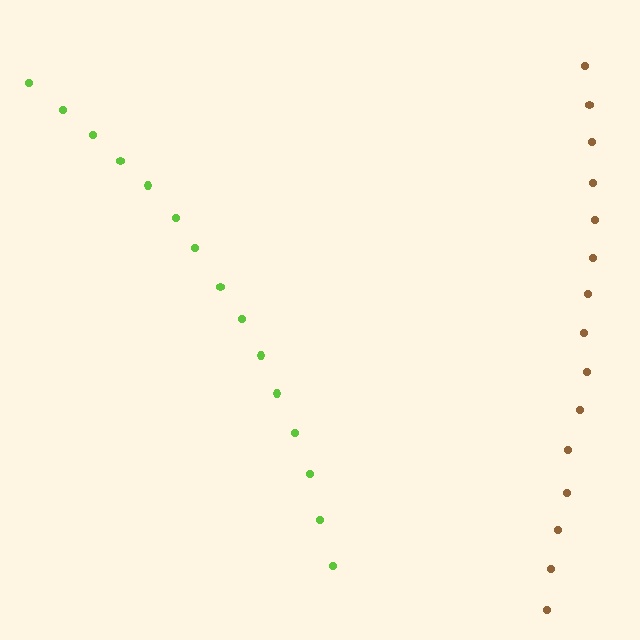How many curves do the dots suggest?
There are 2 distinct paths.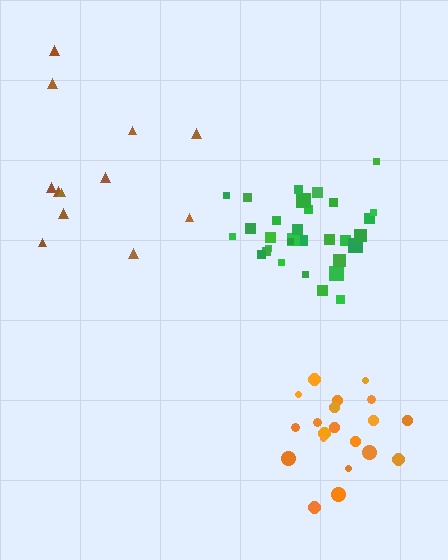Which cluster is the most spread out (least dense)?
Brown.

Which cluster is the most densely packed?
Green.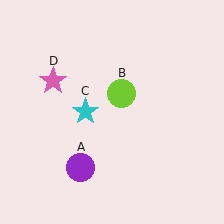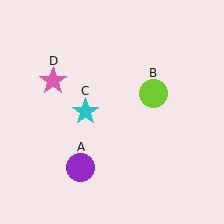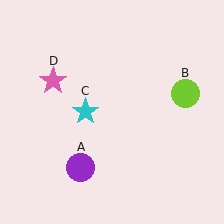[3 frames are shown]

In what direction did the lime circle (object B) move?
The lime circle (object B) moved right.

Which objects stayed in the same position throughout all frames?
Purple circle (object A) and cyan star (object C) and pink star (object D) remained stationary.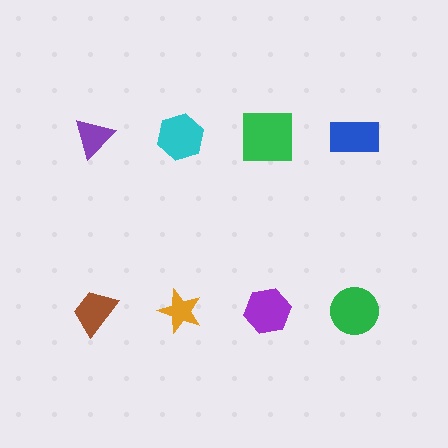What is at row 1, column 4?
A blue rectangle.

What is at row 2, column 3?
A purple hexagon.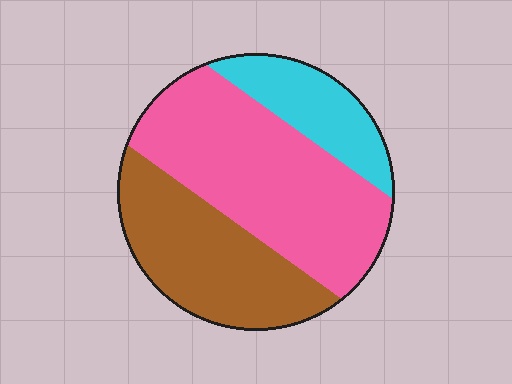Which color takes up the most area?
Pink, at roughly 50%.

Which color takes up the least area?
Cyan, at roughly 20%.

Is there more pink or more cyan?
Pink.